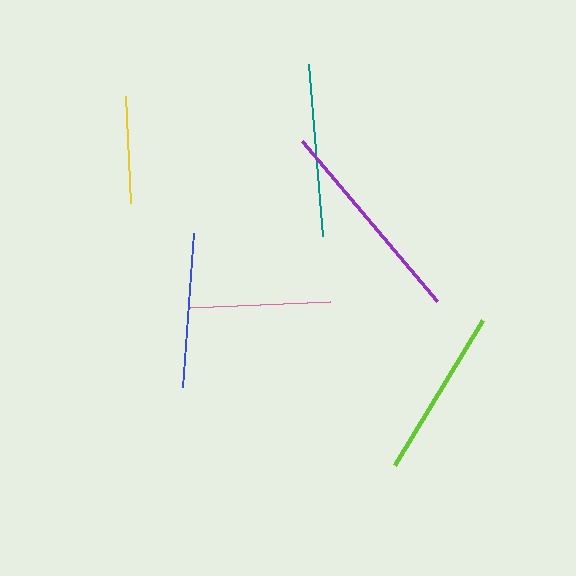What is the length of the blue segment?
The blue segment is approximately 154 pixels long.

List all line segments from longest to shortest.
From longest to shortest: purple, teal, lime, blue, pink, yellow.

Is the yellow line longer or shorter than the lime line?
The lime line is longer than the yellow line.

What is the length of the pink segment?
The pink segment is approximately 140 pixels long.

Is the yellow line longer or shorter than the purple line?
The purple line is longer than the yellow line.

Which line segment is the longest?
The purple line is the longest at approximately 209 pixels.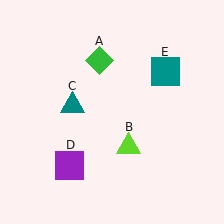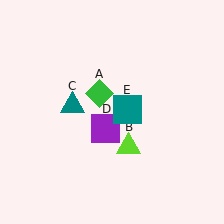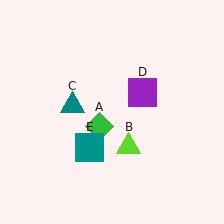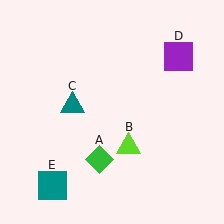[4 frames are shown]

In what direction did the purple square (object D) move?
The purple square (object D) moved up and to the right.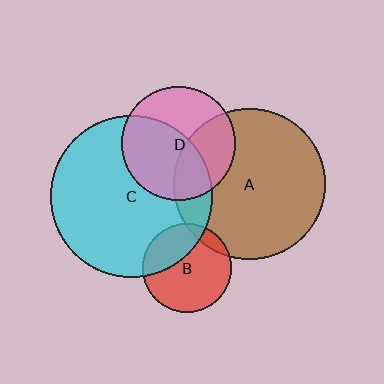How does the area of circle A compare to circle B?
Approximately 2.9 times.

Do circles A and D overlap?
Yes.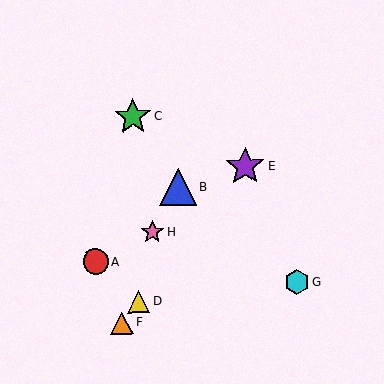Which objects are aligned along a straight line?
Objects D, E, F are aligned along a straight line.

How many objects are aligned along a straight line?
3 objects (D, E, F) are aligned along a straight line.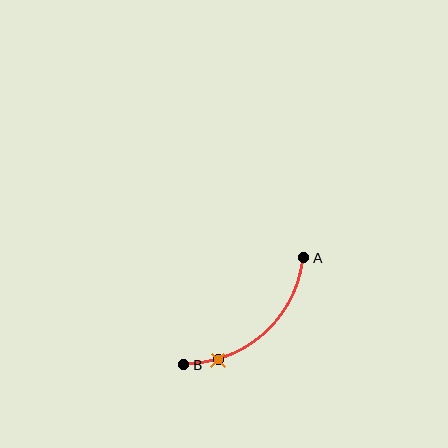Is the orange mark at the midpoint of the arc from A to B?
No. The orange mark lies on the arc but is closer to endpoint B. The arc midpoint would be at the point on the curve equidistant along the arc from both A and B.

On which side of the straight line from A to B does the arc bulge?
The arc bulges below and to the right of the straight line connecting A and B.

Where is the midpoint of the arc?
The arc midpoint is the point on the curve farthest from the straight line joining A and B. It sits below and to the right of that line.